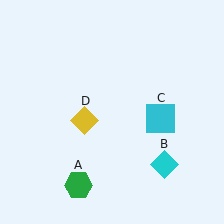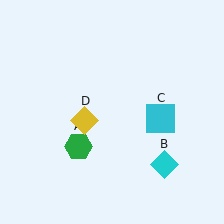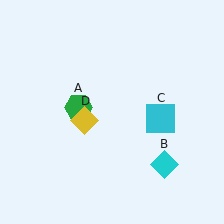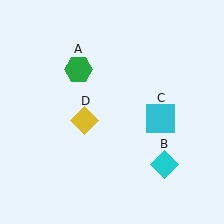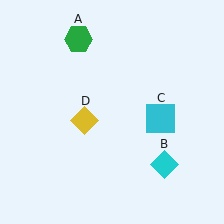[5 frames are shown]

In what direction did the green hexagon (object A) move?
The green hexagon (object A) moved up.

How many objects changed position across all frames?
1 object changed position: green hexagon (object A).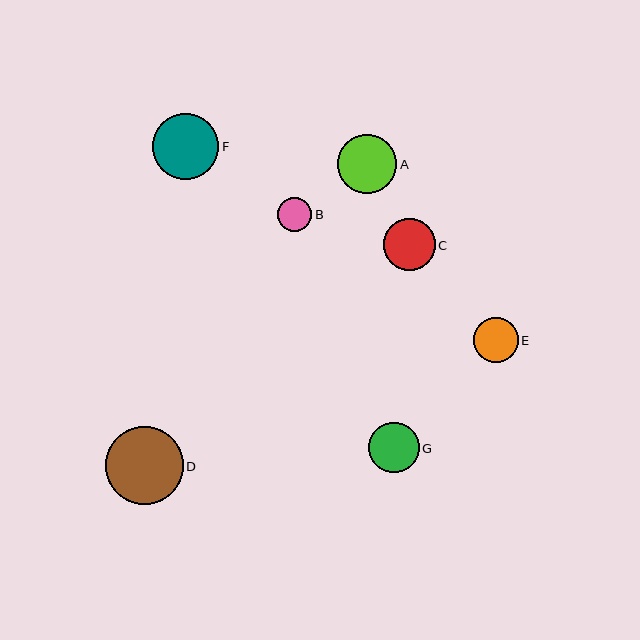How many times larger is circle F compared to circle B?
Circle F is approximately 2.0 times the size of circle B.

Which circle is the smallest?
Circle B is the smallest with a size of approximately 34 pixels.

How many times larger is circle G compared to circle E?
Circle G is approximately 1.1 times the size of circle E.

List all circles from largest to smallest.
From largest to smallest: D, F, A, C, G, E, B.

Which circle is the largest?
Circle D is the largest with a size of approximately 78 pixels.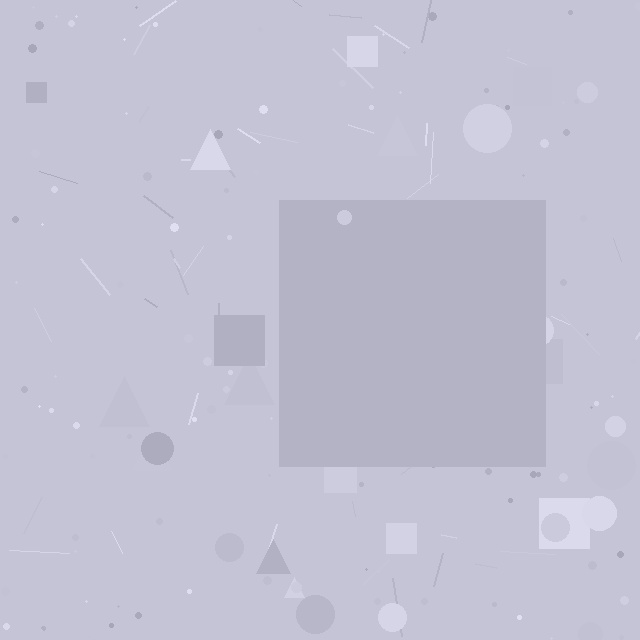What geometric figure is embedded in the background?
A square is embedded in the background.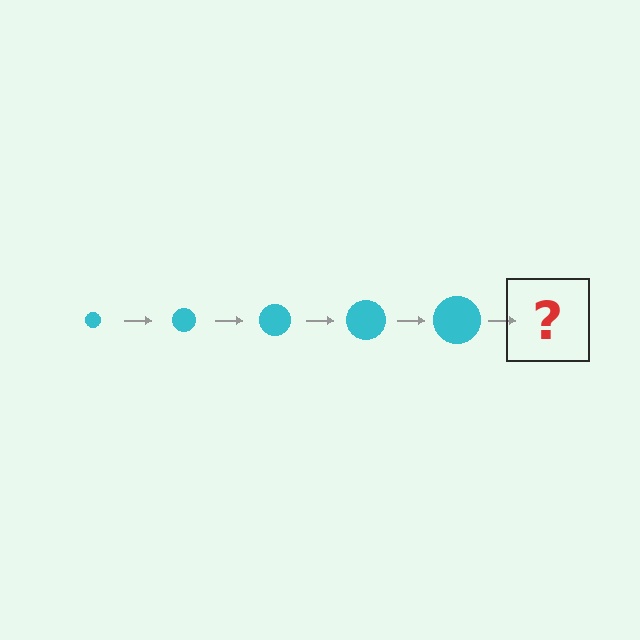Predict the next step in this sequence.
The next step is a cyan circle, larger than the previous one.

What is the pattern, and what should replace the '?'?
The pattern is that the circle gets progressively larger each step. The '?' should be a cyan circle, larger than the previous one.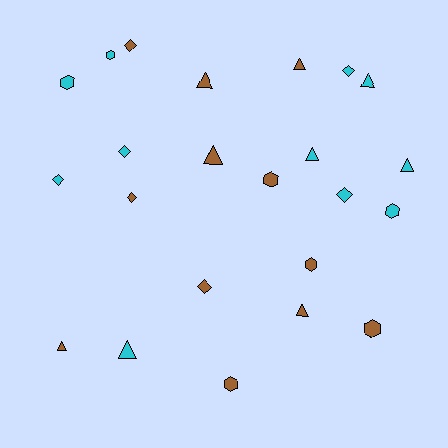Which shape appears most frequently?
Triangle, with 9 objects.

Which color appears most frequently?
Brown, with 12 objects.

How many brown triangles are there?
There are 5 brown triangles.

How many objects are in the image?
There are 23 objects.